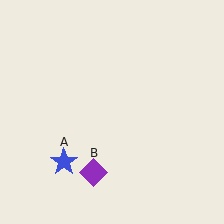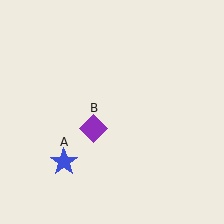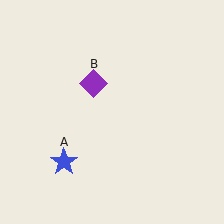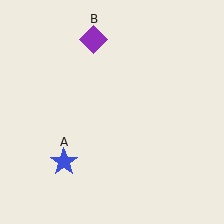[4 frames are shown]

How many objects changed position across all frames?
1 object changed position: purple diamond (object B).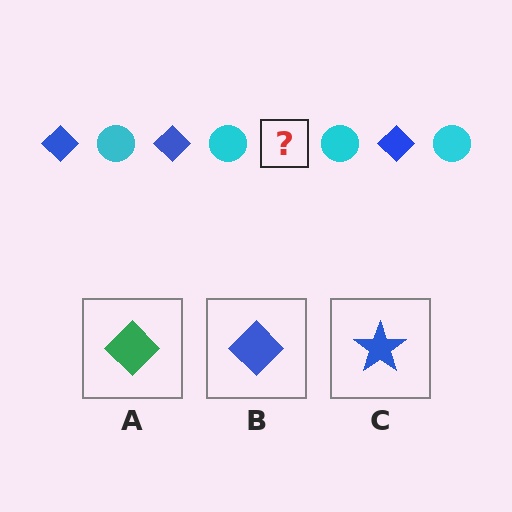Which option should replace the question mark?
Option B.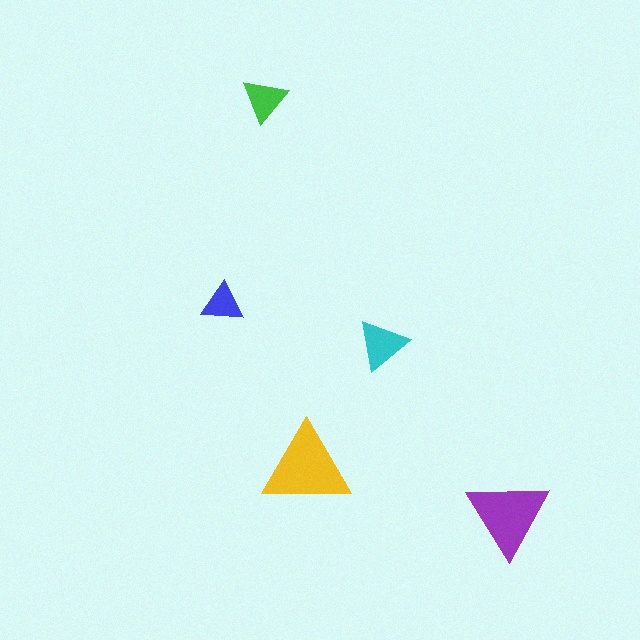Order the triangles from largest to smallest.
the yellow one, the purple one, the cyan one, the green one, the blue one.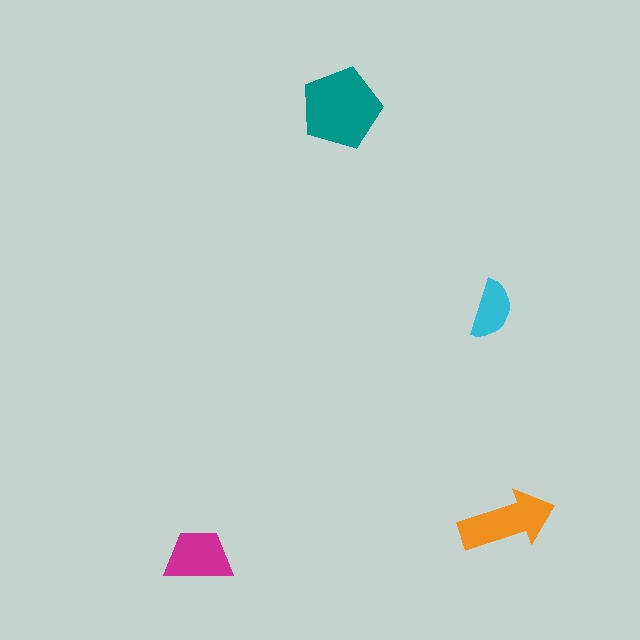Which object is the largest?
The teal pentagon.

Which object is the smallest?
The cyan semicircle.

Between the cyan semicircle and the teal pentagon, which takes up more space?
The teal pentagon.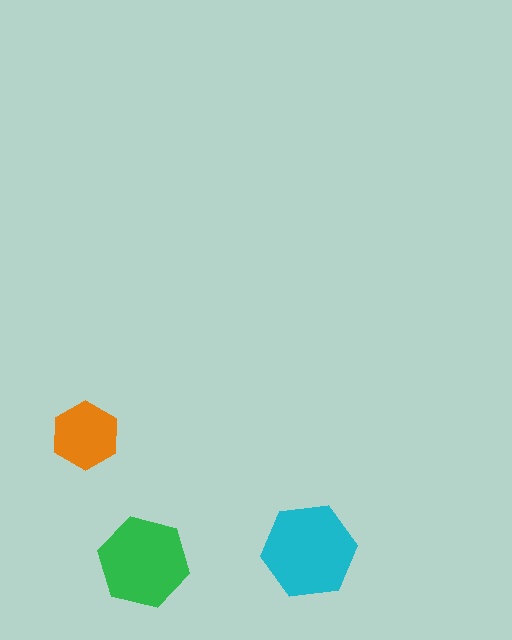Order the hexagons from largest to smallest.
the cyan one, the green one, the orange one.